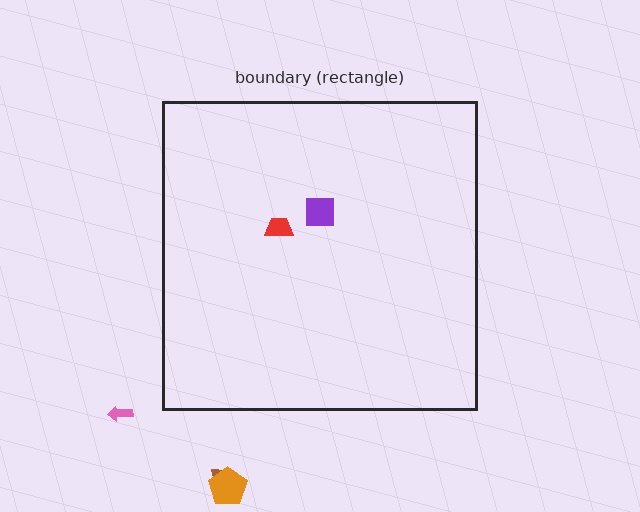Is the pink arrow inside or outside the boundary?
Outside.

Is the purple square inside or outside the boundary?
Inside.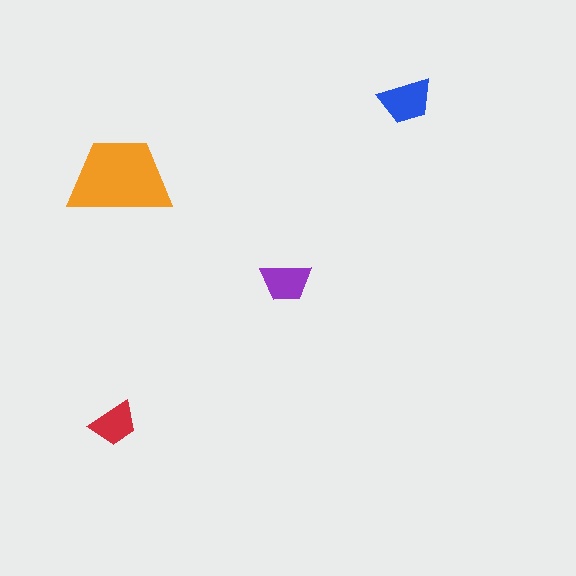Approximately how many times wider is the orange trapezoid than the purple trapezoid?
About 2 times wider.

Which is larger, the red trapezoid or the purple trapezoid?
The purple one.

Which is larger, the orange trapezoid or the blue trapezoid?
The orange one.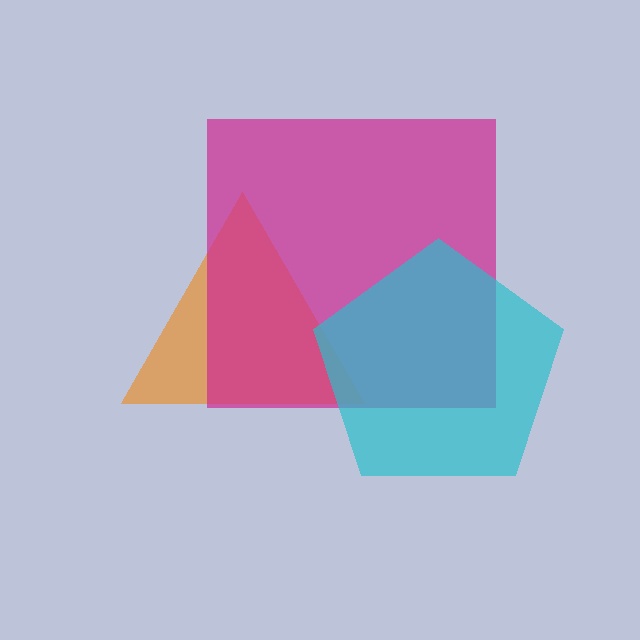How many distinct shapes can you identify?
There are 3 distinct shapes: an orange triangle, a magenta square, a cyan pentagon.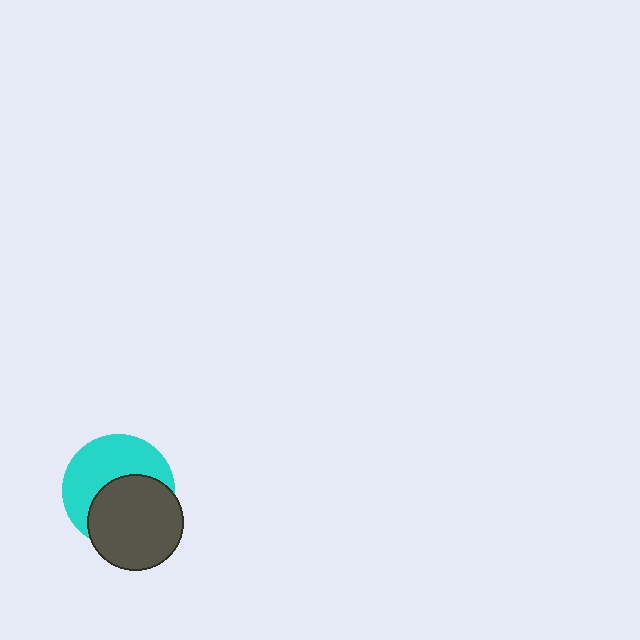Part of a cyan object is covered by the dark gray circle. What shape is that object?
It is a circle.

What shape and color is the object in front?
The object in front is a dark gray circle.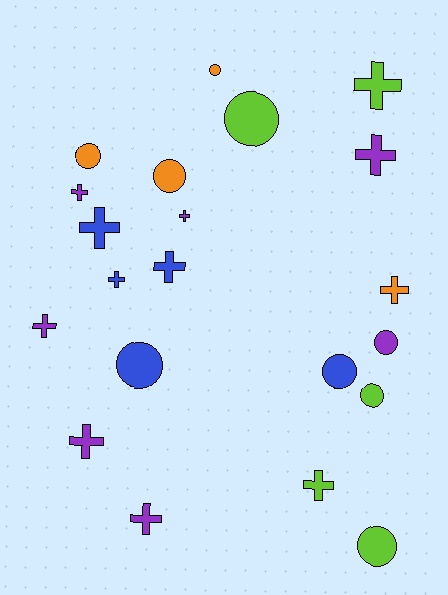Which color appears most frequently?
Purple, with 7 objects.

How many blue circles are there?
There are 2 blue circles.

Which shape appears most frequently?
Cross, with 12 objects.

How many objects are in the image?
There are 21 objects.